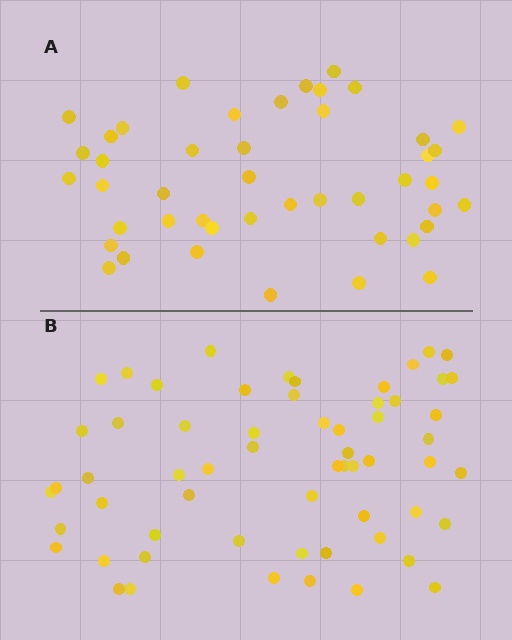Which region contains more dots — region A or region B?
Region B (the bottom region) has more dots.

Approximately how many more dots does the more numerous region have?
Region B has approximately 15 more dots than region A.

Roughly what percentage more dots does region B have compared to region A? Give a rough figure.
About 35% more.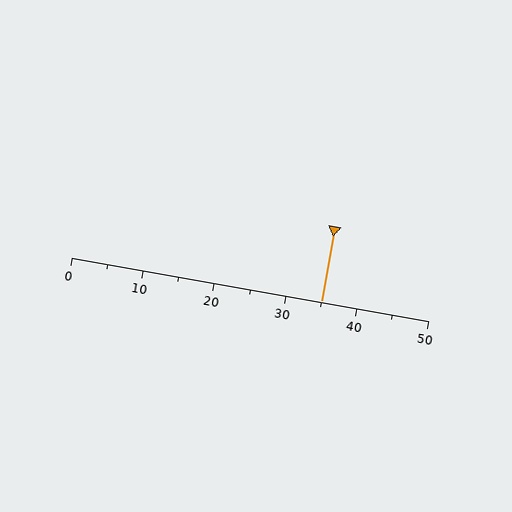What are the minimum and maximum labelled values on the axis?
The axis runs from 0 to 50.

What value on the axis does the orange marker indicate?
The marker indicates approximately 35.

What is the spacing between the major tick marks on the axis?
The major ticks are spaced 10 apart.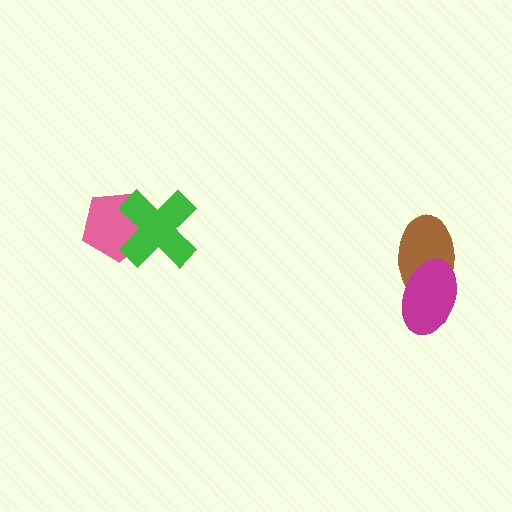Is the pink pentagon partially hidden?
Yes, it is partially covered by another shape.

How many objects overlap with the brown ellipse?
1 object overlaps with the brown ellipse.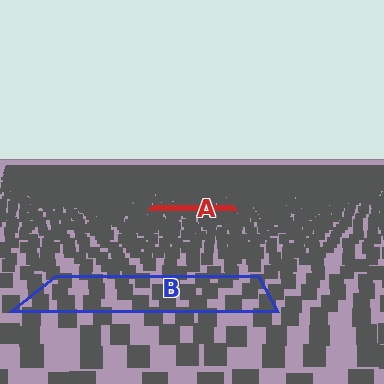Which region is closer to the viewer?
Region B is closer. The texture elements there are larger and more spread out.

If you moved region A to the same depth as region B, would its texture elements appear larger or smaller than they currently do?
They would appear larger. At a closer depth, the same texture elements are projected at a bigger on-screen size.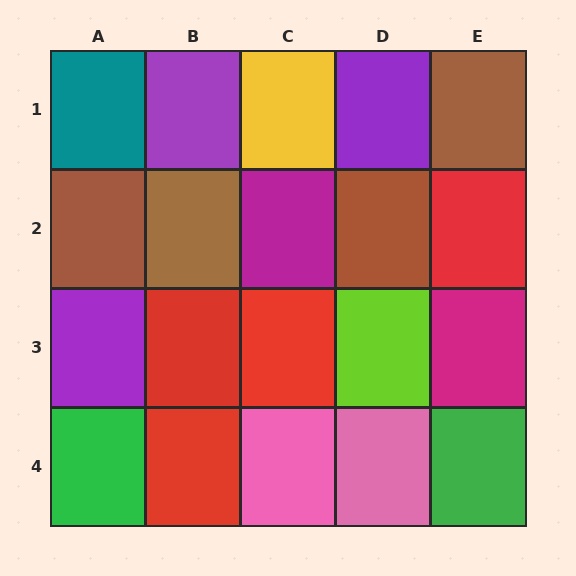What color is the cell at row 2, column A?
Brown.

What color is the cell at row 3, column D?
Lime.